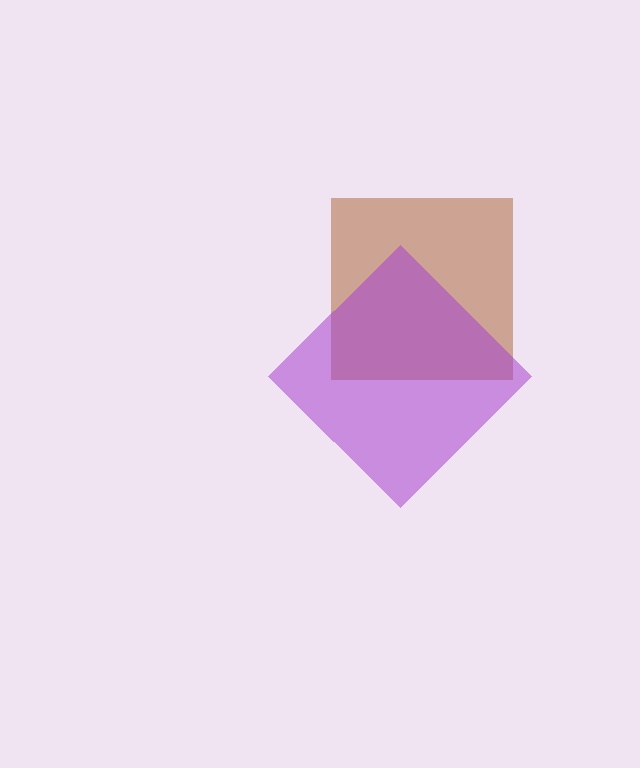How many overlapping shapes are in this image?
There are 2 overlapping shapes in the image.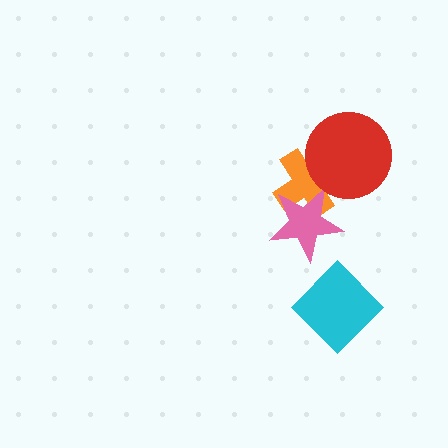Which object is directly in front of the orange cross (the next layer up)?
The pink star is directly in front of the orange cross.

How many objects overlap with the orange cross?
2 objects overlap with the orange cross.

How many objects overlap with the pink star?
1 object overlaps with the pink star.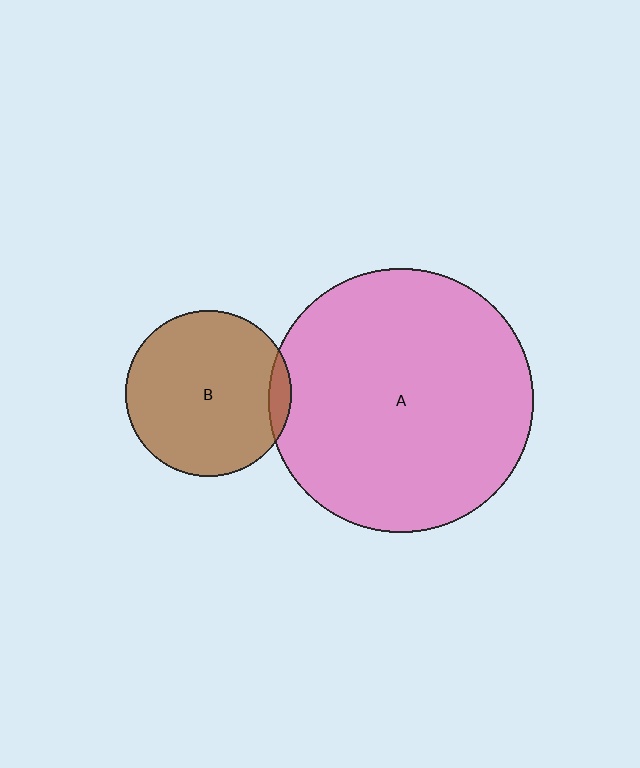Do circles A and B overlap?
Yes.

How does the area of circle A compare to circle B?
Approximately 2.5 times.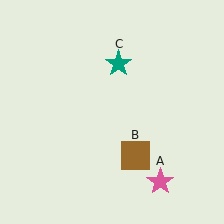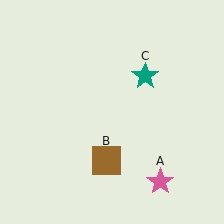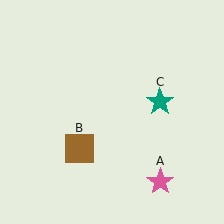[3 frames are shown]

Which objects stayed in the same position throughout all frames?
Pink star (object A) remained stationary.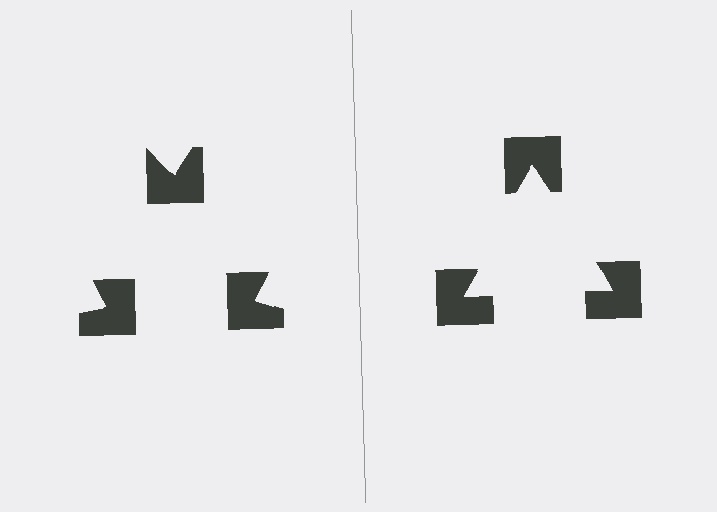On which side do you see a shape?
An illusory triangle appears on the right side. On the left side the wedge cuts are rotated, so no coherent shape forms.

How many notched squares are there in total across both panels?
6 — 3 on each side.